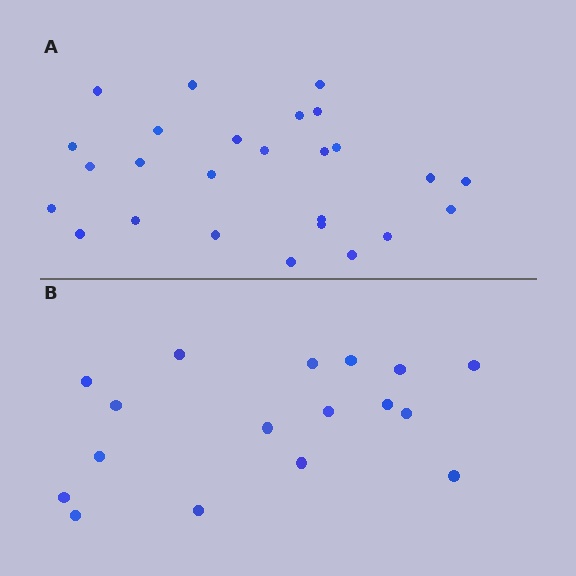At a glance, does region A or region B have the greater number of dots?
Region A (the top region) has more dots.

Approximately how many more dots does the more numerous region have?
Region A has roughly 8 or so more dots than region B.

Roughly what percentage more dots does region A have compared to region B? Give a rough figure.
About 55% more.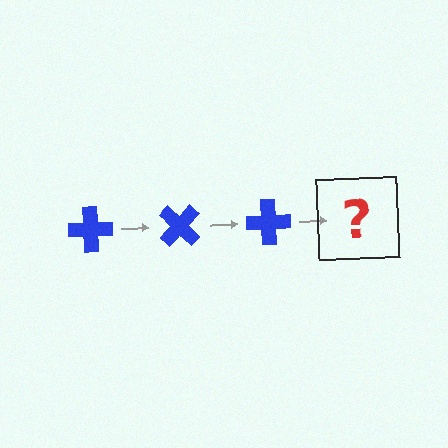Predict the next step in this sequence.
The next step is a blue cross rotated 135 degrees.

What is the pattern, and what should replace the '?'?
The pattern is that the cross rotates 45 degrees each step. The '?' should be a blue cross rotated 135 degrees.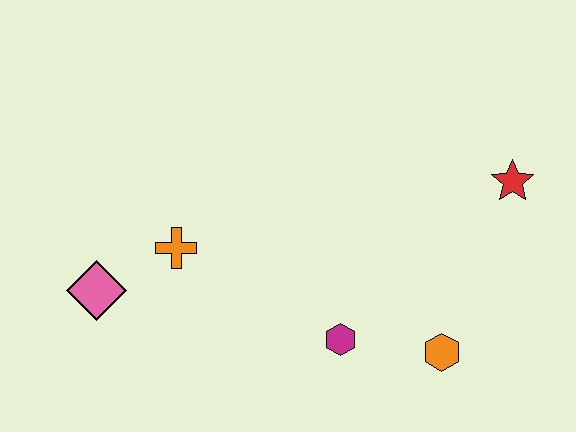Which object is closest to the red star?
The orange hexagon is closest to the red star.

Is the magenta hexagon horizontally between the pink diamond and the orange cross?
No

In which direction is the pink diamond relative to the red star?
The pink diamond is to the left of the red star.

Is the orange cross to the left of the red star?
Yes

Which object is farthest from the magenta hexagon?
The pink diamond is farthest from the magenta hexagon.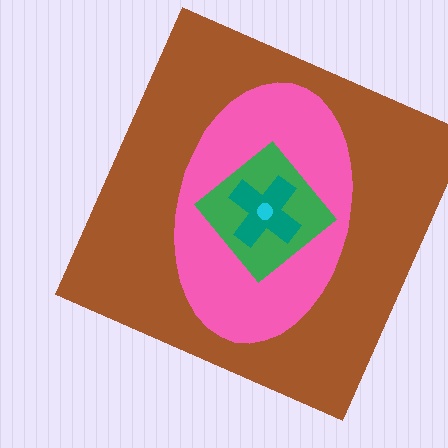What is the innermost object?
The cyan circle.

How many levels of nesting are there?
5.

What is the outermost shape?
The brown square.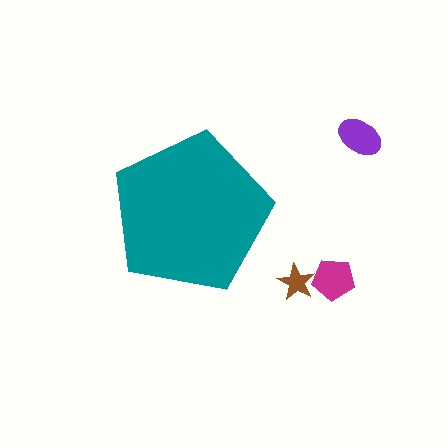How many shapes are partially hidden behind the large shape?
0 shapes are partially hidden.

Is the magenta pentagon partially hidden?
No, the magenta pentagon is fully visible.